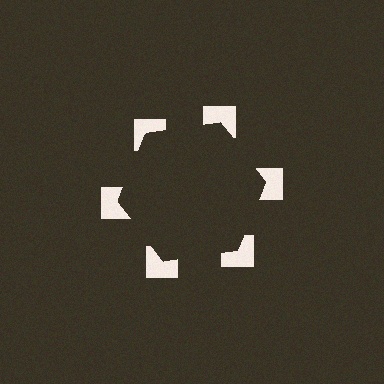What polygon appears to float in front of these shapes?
An illusory hexagon — its edges are inferred from the aligned wedge cuts in the notched squares, not physically drawn.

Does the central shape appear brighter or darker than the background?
It typically appears slightly darker than the background, even though no actual brightness change is drawn.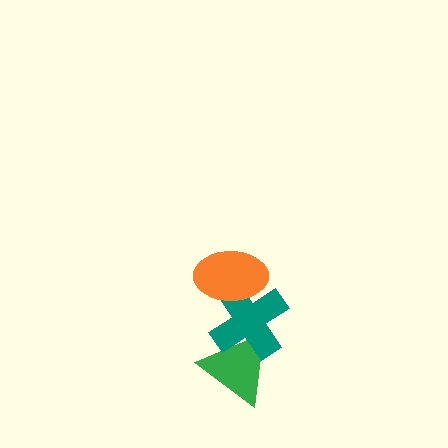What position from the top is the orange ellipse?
The orange ellipse is 1st from the top.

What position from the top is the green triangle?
The green triangle is 3rd from the top.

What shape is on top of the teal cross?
The orange ellipse is on top of the teal cross.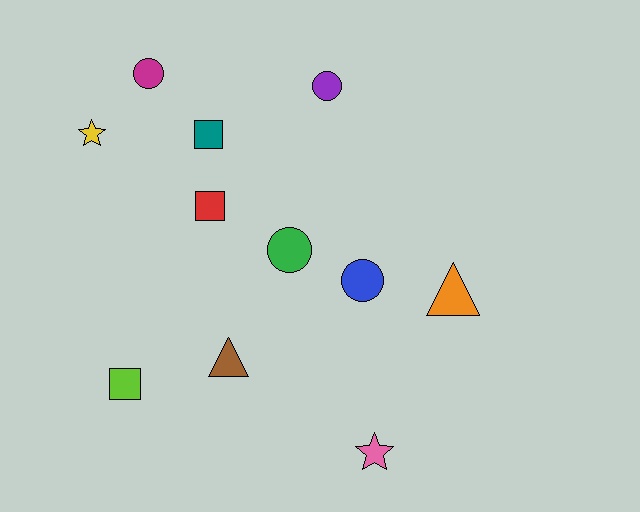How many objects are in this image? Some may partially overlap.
There are 11 objects.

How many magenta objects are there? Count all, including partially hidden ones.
There is 1 magenta object.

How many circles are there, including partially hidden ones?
There are 4 circles.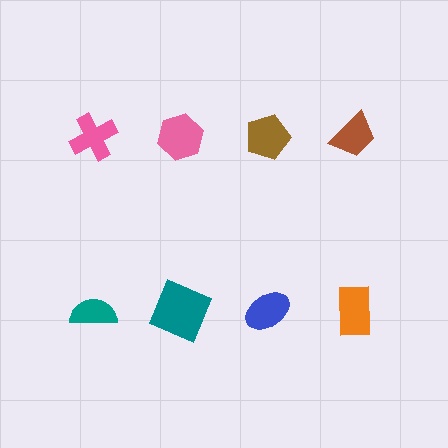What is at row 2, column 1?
A teal semicircle.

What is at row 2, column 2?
A teal square.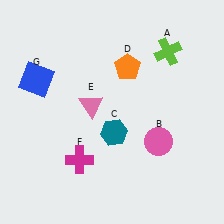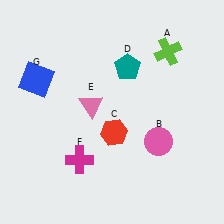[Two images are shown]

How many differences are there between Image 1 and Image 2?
There are 2 differences between the two images.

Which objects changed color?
C changed from teal to red. D changed from orange to teal.